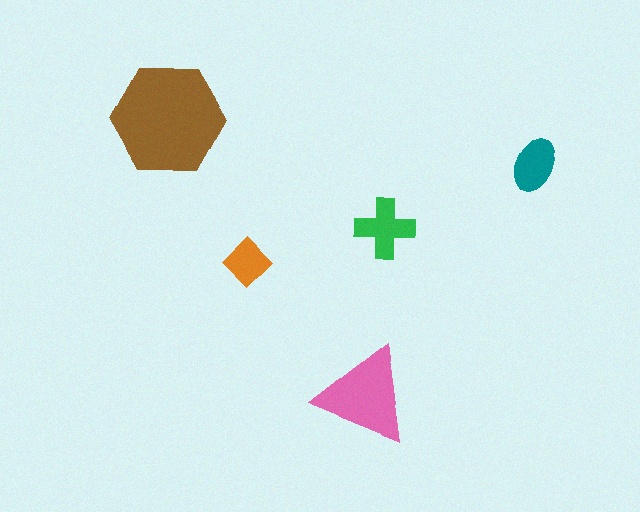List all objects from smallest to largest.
The orange diamond, the teal ellipse, the green cross, the pink triangle, the brown hexagon.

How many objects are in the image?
There are 5 objects in the image.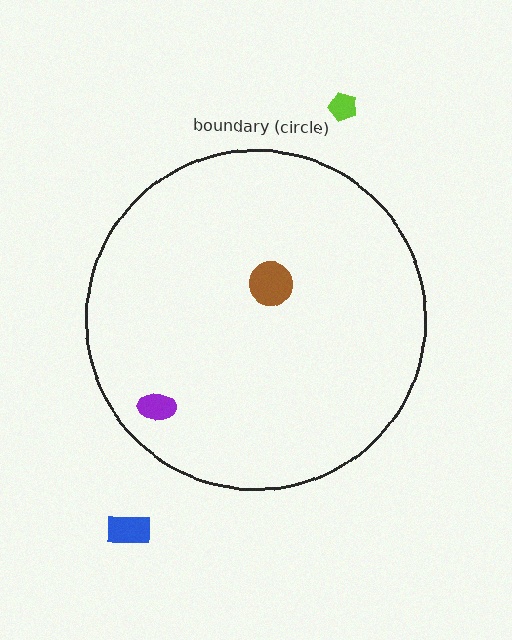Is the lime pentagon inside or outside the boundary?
Outside.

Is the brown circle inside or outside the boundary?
Inside.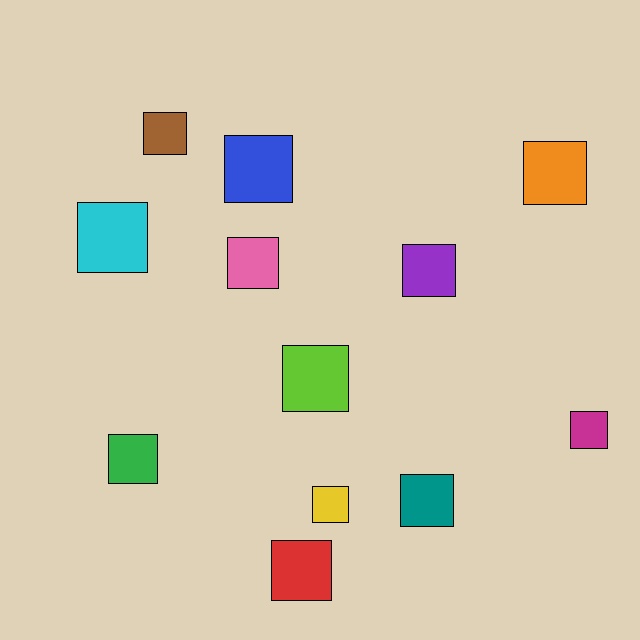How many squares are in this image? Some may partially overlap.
There are 12 squares.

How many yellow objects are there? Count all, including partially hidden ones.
There is 1 yellow object.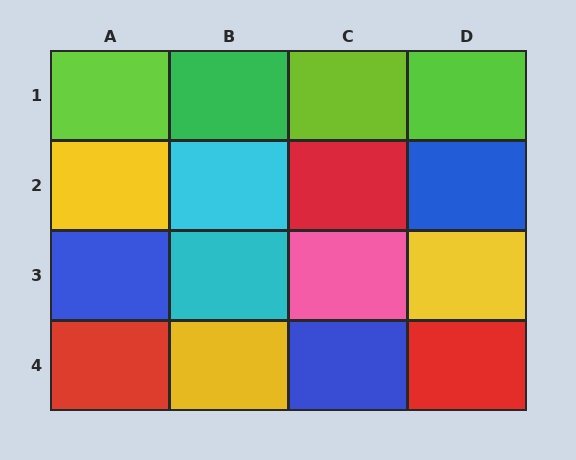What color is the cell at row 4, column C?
Blue.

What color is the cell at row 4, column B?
Yellow.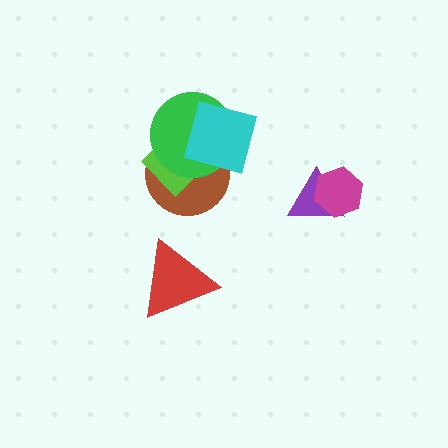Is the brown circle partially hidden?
Yes, it is partially covered by another shape.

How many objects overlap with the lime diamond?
3 objects overlap with the lime diamond.